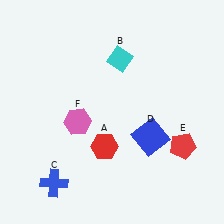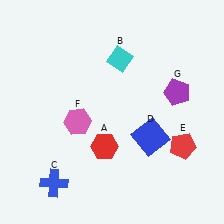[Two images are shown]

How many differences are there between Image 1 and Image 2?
There is 1 difference between the two images.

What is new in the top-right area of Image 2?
A purple pentagon (G) was added in the top-right area of Image 2.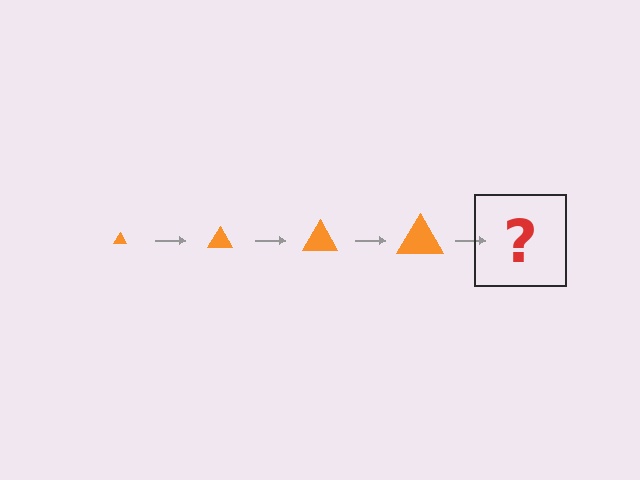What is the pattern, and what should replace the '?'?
The pattern is that the triangle gets progressively larger each step. The '?' should be an orange triangle, larger than the previous one.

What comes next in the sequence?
The next element should be an orange triangle, larger than the previous one.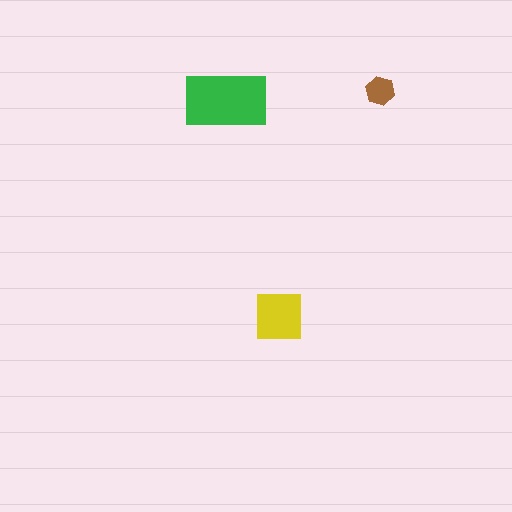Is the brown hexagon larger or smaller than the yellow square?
Smaller.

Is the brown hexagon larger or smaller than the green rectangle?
Smaller.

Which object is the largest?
The green rectangle.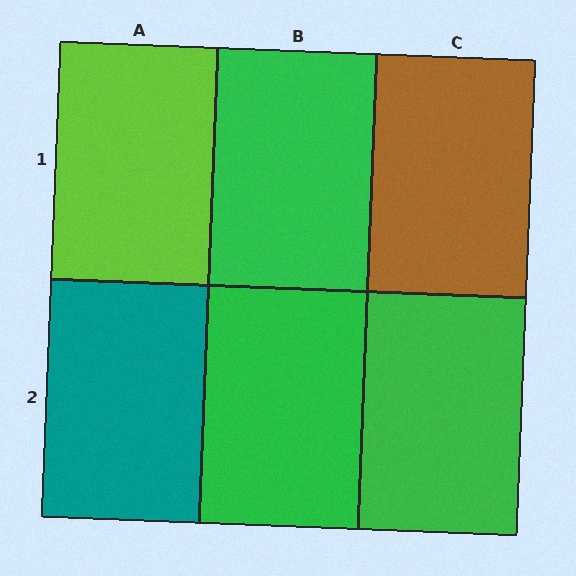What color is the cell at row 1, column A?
Lime.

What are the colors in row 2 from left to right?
Teal, green, green.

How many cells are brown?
1 cell is brown.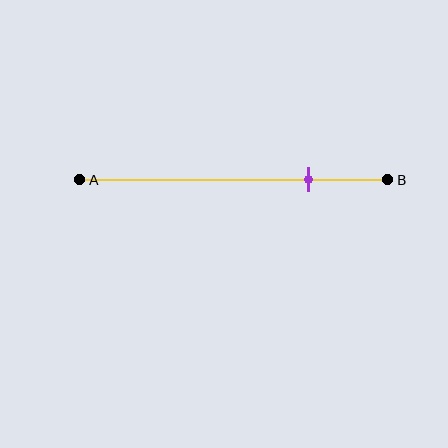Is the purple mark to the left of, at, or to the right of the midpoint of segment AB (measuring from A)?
The purple mark is to the right of the midpoint of segment AB.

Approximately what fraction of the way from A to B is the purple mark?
The purple mark is approximately 75% of the way from A to B.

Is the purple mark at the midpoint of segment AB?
No, the mark is at about 75% from A, not at the 50% midpoint.